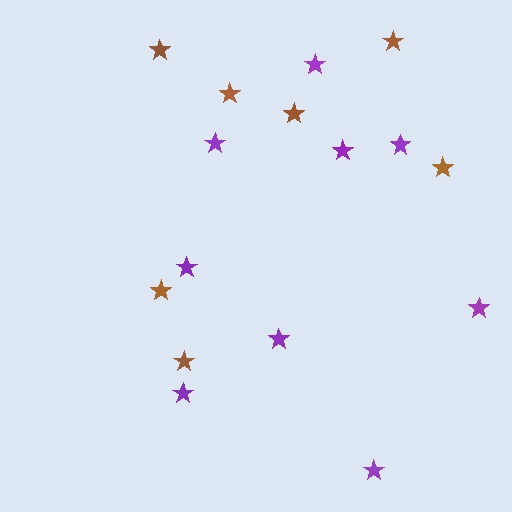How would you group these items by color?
There are 2 groups: one group of brown stars (7) and one group of purple stars (9).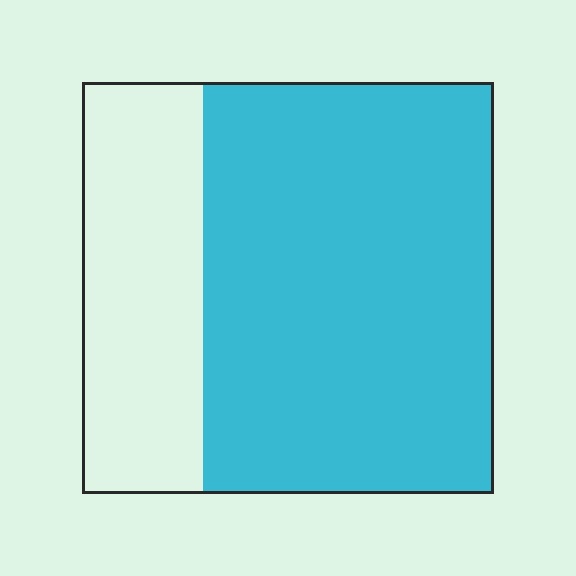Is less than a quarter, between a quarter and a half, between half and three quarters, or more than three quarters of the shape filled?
Between half and three quarters.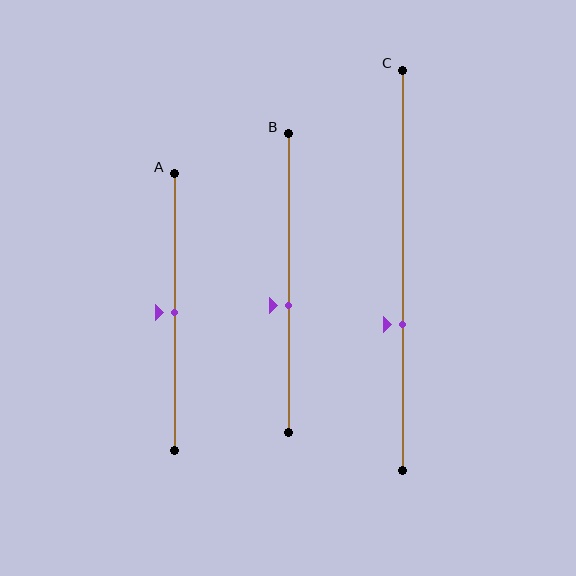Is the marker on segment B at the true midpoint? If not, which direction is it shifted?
No, the marker on segment B is shifted downward by about 8% of the segment length.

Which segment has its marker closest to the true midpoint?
Segment A has its marker closest to the true midpoint.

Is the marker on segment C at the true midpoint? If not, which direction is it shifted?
No, the marker on segment C is shifted downward by about 14% of the segment length.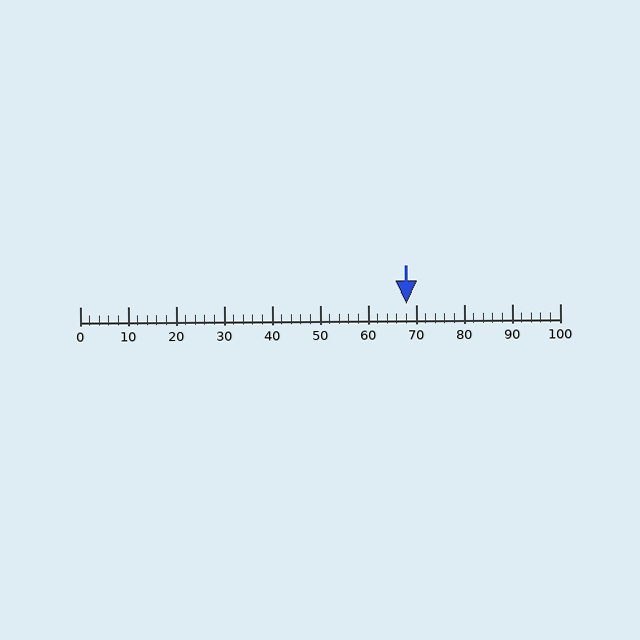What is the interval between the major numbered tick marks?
The major tick marks are spaced 10 units apart.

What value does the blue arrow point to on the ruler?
The blue arrow points to approximately 68.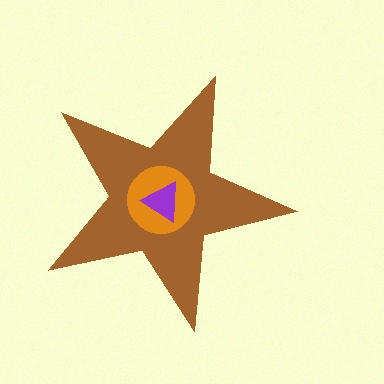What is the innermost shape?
The purple triangle.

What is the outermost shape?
The brown star.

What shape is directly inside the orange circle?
The purple triangle.